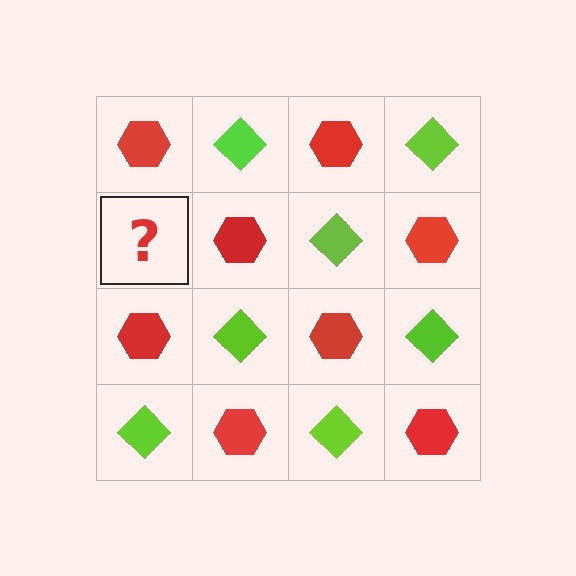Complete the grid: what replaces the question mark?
The question mark should be replaced with a lime diamond.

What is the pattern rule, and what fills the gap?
The rule is that it alternates red hexagon and lime diamond in a checkerboard pattern. The gap should be filled with a lime diamond.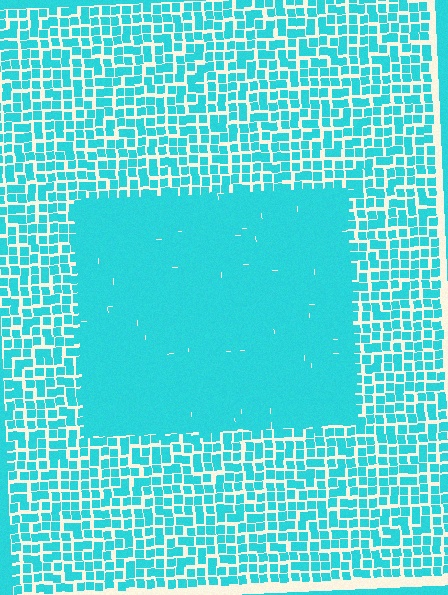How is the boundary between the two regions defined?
The boundary is defined by a change in element density (approximately 2.1x ratio). All elements are the same color, size, and shape.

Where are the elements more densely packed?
The elements are more densely packed inside the rectangle boundary.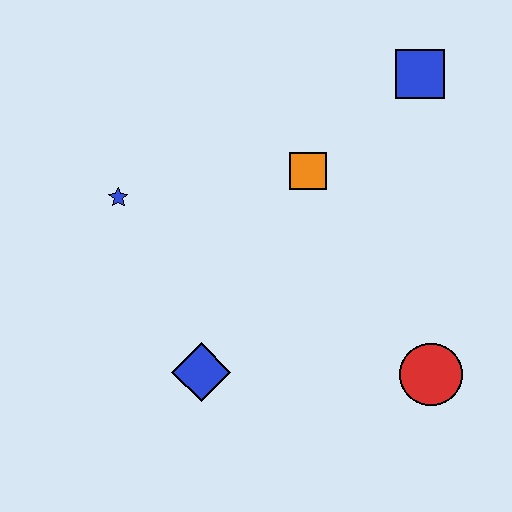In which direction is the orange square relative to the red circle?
The orange square is above the red circle.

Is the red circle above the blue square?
No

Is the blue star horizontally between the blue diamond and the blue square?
No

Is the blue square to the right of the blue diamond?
Yes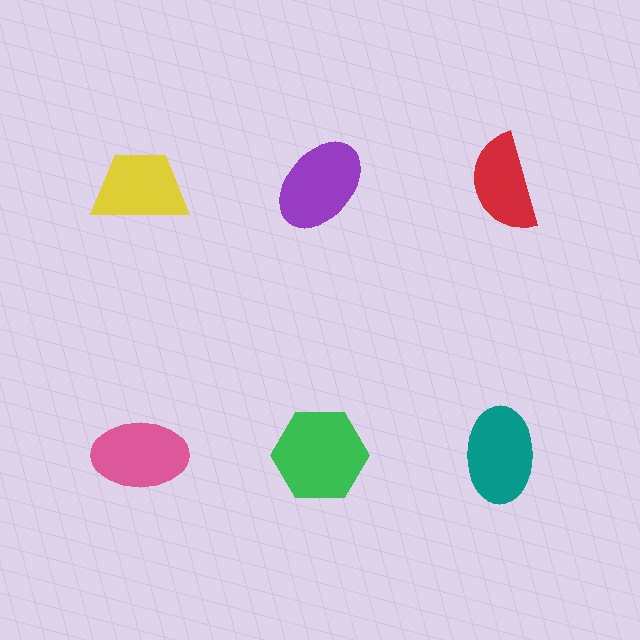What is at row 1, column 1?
A yellow trapezoid.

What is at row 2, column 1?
A pink ellipse.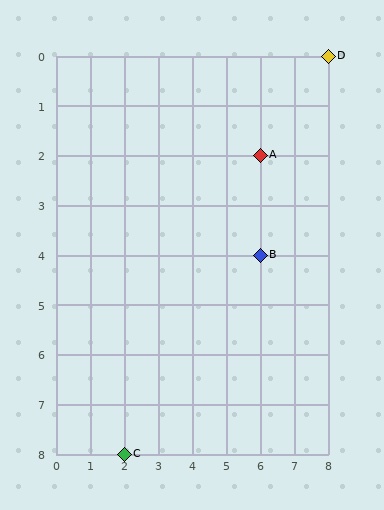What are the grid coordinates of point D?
Point D is at grid coordinates (8, 0).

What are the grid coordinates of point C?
Point C is at grid coordinates (2, 8).